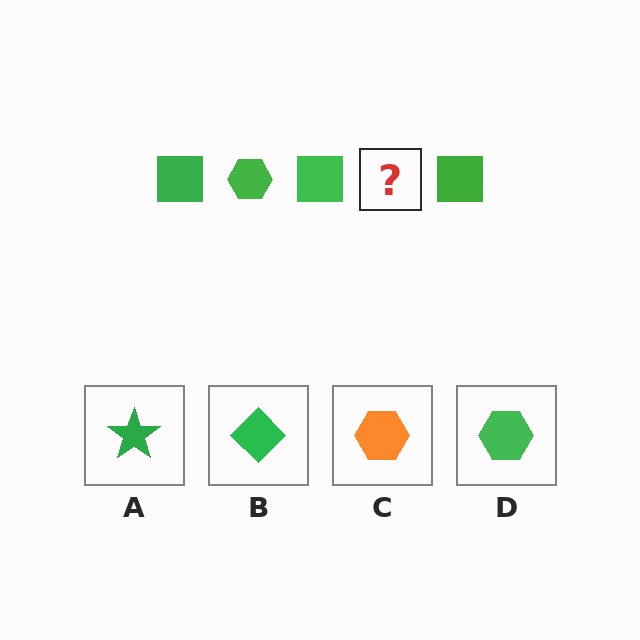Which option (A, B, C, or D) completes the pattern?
D.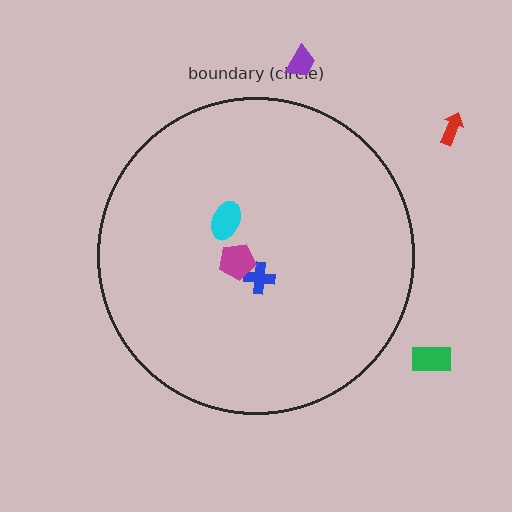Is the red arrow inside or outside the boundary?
Outside.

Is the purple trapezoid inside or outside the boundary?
Outside.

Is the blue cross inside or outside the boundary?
Inside.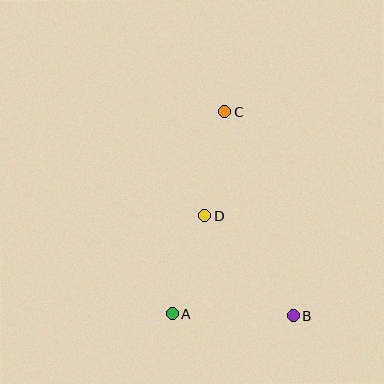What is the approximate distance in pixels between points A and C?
The distance between A and C is approximately 209 pixels.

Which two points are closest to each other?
Points A and D are closest to each other.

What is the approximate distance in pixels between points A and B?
The distance between A and B is approximately 121 pixels.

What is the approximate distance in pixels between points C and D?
The distance between C and D is approximately 106 pixels.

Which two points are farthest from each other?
Points B and C are farthest from each other.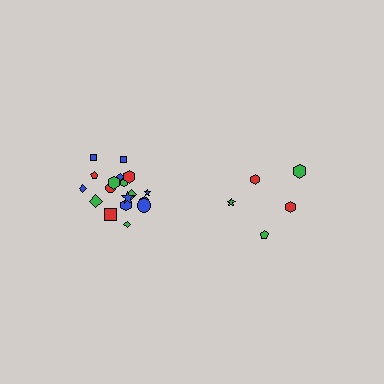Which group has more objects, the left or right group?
The left group.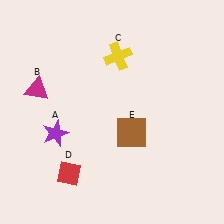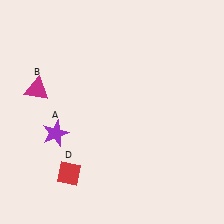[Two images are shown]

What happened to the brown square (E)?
The brown square (E) was removed in Image 2. It was in the bottom-right area of Image 1.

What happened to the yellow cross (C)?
The yellow cross (C) was removed in Image 2. It was in the top-right area of Image 1.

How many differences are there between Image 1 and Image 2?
There are 2 differences between the two images.